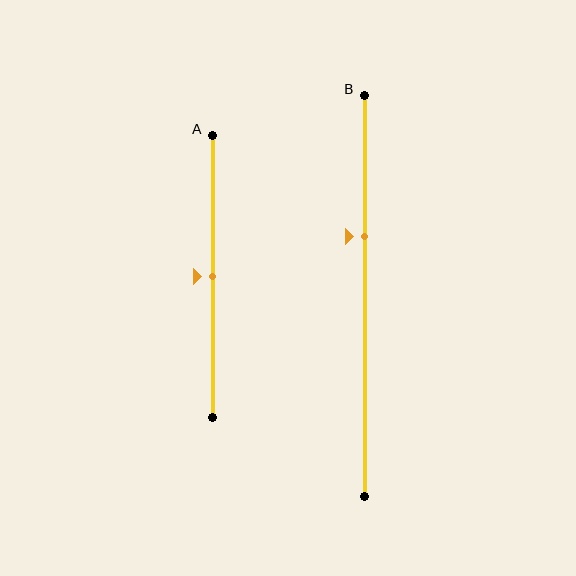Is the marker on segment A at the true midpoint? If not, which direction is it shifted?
Yes, the marker on segment A is at the true midpoint.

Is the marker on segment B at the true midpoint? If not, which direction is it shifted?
No, the marker on segment B is shifted upward by about 15% of the segment length.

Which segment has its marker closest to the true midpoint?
Segment A has its marker closest to the true midpoint.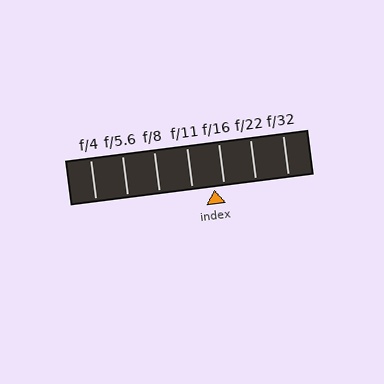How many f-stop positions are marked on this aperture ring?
There are 7 f-stop positions marked.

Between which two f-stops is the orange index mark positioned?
The index mark is between f/11 and f/16.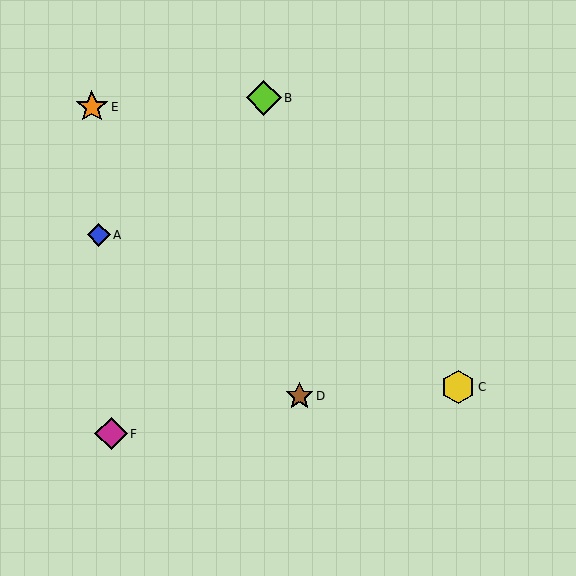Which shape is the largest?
The lime diamond (labeled B) is the largest.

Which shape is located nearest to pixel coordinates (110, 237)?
The blue diamond (labeled A) at (99, 235) is nearest to that location.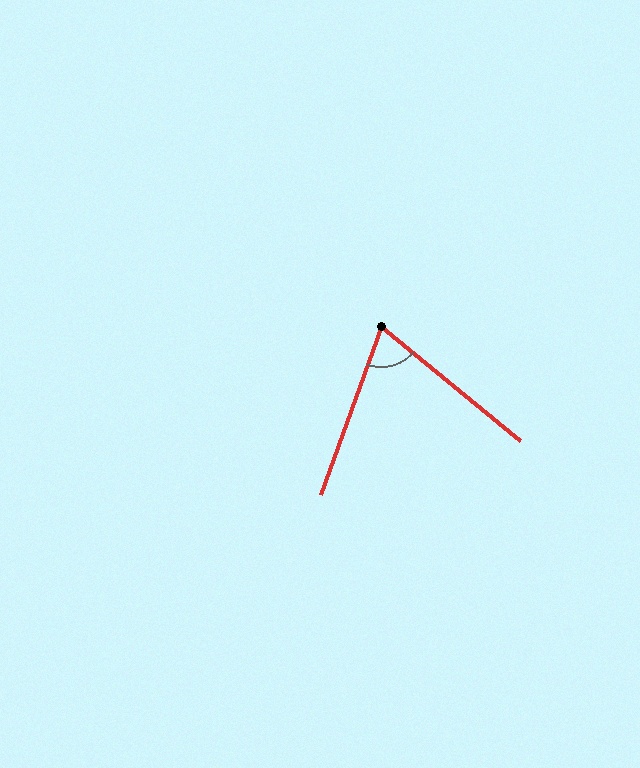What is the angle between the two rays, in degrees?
Approximately 71 degrees.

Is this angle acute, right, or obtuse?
It is acute.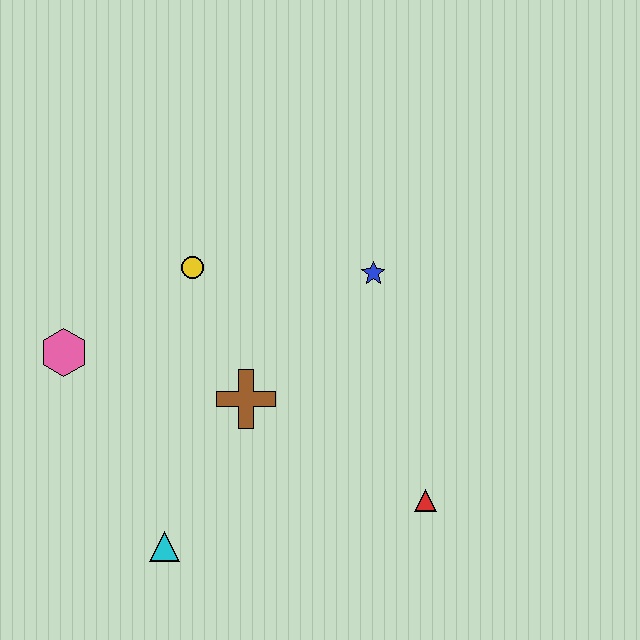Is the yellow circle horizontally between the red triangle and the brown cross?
No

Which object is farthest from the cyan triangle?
The blue star is farthest from the cyan triangle.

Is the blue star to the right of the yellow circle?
Yes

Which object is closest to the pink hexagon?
The yellow circle is closest to the pink hexagon.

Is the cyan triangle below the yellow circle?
Yes